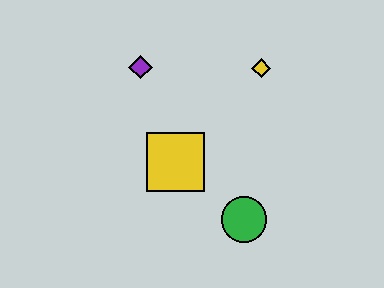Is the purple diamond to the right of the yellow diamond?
No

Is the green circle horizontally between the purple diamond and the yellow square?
No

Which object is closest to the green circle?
The yellow square is closest to the green circle.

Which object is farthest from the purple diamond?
The green circle is farthest from the purple diamond.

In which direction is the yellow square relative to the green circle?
The yellow square is to the left of the green circle.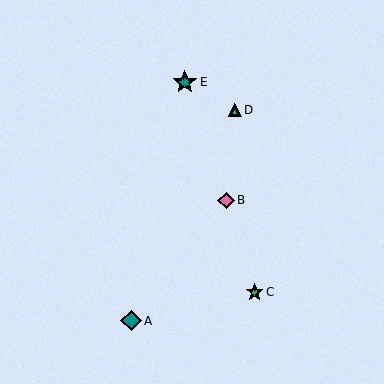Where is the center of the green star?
The center of the green star is at (255, 292).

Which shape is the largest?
The teal star (labeled E) is the largest.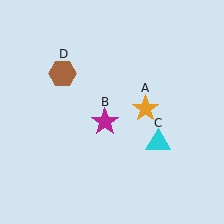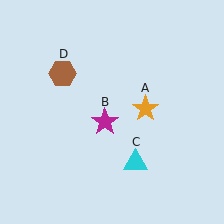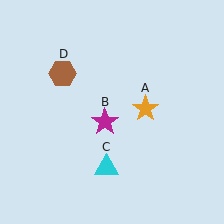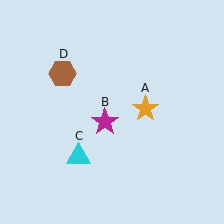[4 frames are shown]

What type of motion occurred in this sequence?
The cyan triangle (object C) rotated clockwise around the center of the scene.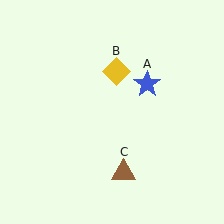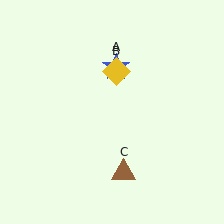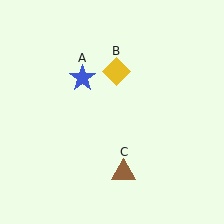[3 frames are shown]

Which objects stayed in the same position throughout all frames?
Yellow diamond (object B) and brown triangle (object C) remained stationary.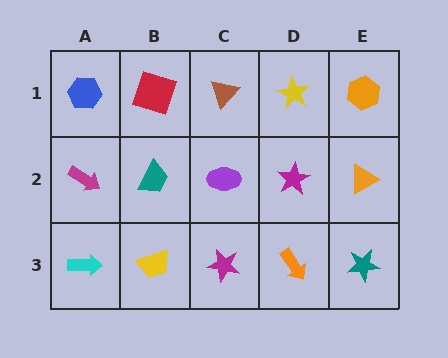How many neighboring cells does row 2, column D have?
4.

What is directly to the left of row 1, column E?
A yellow star.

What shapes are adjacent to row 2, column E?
An orange hexagon (row 1, column E), a teal star (row 3, column E), a magenta star (row 2, column D).